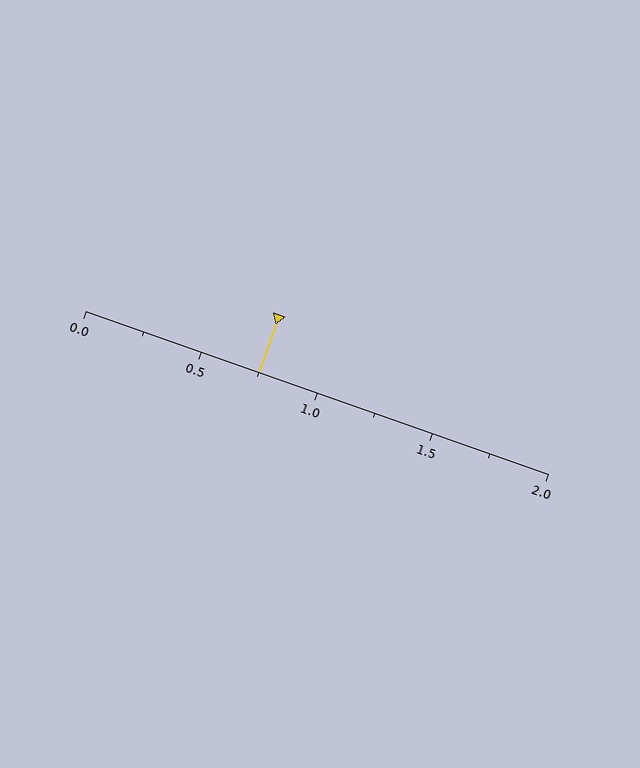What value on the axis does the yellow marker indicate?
The marker indicates approximately 0.75.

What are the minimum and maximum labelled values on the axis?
The axis runs from 0.0 to 2.0.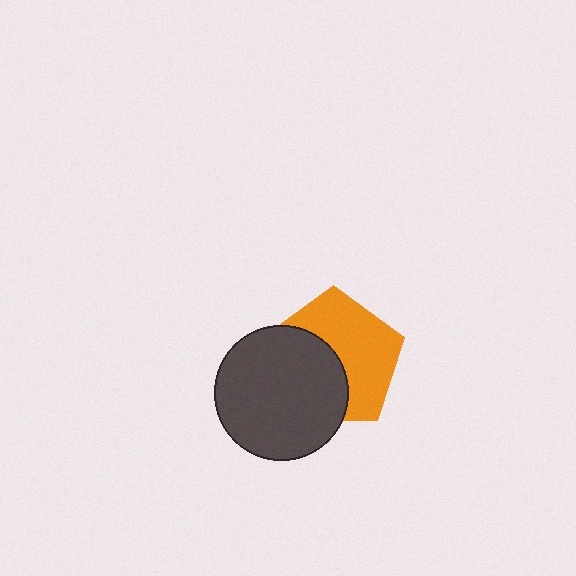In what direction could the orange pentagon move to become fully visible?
The orange pentagon could move toward the upper-right. That would shift it out from behind the dark gray circle entirely.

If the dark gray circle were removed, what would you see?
You would see the complete orange pentagon.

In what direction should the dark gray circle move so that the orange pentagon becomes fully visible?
The dark gray circle should move toward the lower-left. That is the shortest direction to clear the overlap and leave the orange pentagon fully visible.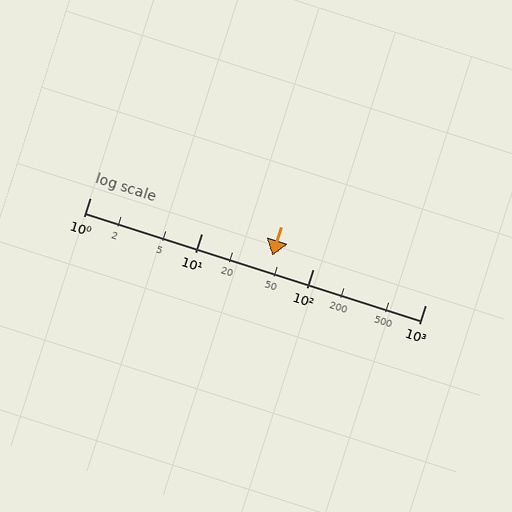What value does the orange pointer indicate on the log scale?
The pointer indicates approximately 43.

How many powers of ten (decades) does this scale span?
The scale spans 3 decades, from 1 to 1000.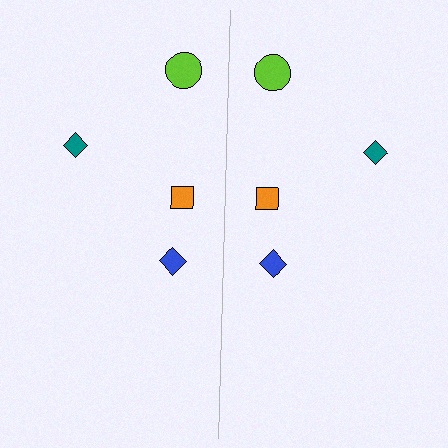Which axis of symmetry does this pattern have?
The pattern has a vertical axis of symmetry running through the center of the image.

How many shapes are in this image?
There are 8 shapes in this image.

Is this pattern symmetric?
Yes, this pattern has bilateral (reflection) symmetry.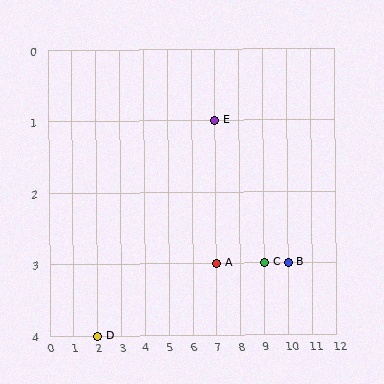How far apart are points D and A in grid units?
Points D and A are 5 columns and 1 row apart (about 5.1 grid units diagonally).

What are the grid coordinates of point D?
Point D is at grid coordinates (2, 4).